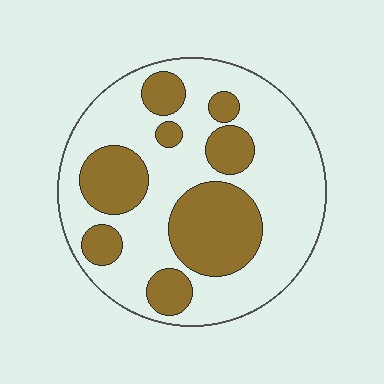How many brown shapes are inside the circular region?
8.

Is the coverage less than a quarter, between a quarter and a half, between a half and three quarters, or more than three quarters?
Between a quarter and a half.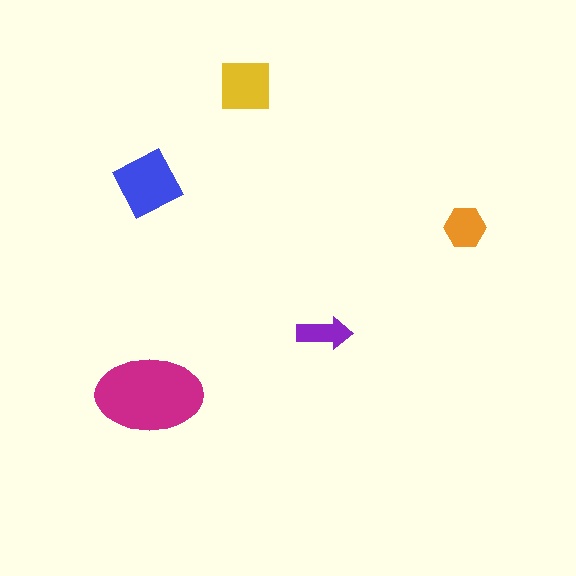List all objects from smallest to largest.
The purple arrow, the orange hexagon, the yellow square, the blue diamond, the magenta ellipse.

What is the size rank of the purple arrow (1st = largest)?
5th.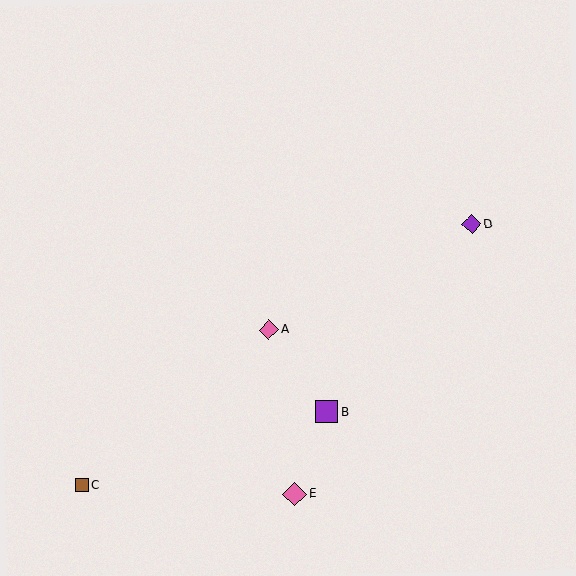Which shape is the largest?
The pink diamond (labeled E) is the largest.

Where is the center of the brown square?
The center of the brown square is at (82, 485).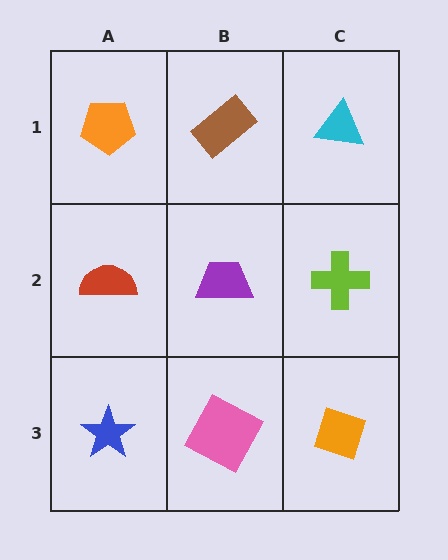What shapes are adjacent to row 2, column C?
A cyan triangle (row 1, column C), an orange diamond (row 3, column C), a purple trapezoid (row 2, column B).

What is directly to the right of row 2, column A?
A purple trapezoid.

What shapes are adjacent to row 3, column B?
A purple trapezoid (row 2, column B), a blue star (row 3, column A), an orange diamond (row 3, column C).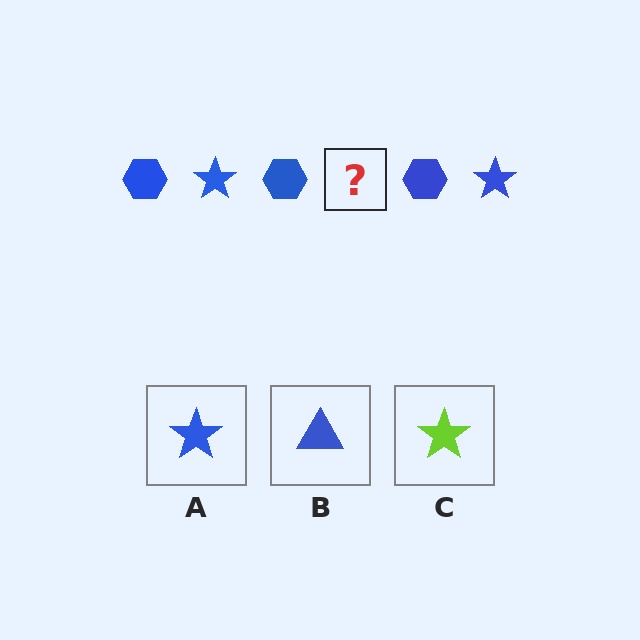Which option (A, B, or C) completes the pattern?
A.